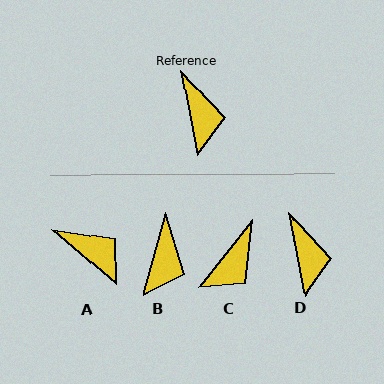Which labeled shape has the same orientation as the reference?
D.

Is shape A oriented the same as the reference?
No, it is off by about 38 degrees.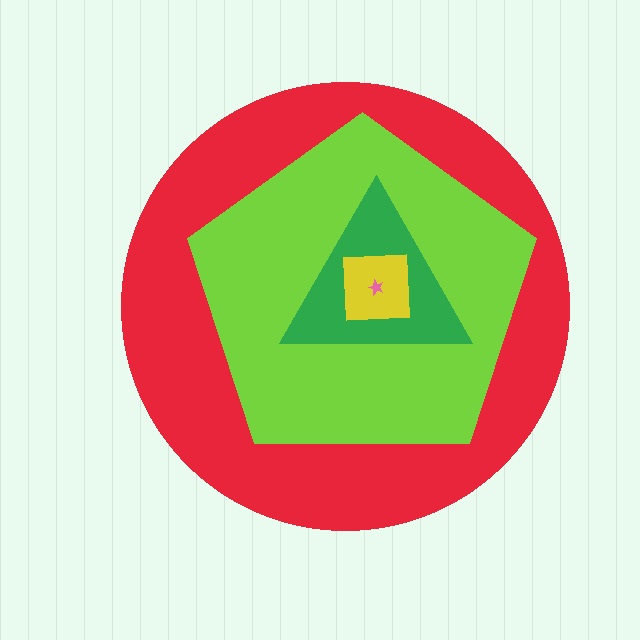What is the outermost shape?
The red circle.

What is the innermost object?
The pink star.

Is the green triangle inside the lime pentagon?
Yes.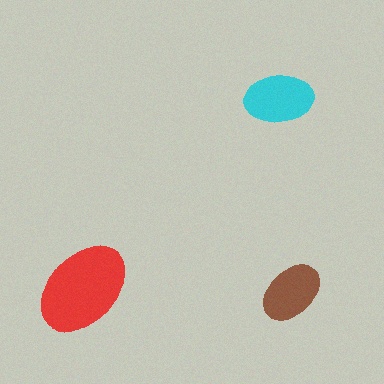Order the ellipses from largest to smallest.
the red one, the cyan one, the brown one.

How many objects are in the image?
There are 3 objects in the image.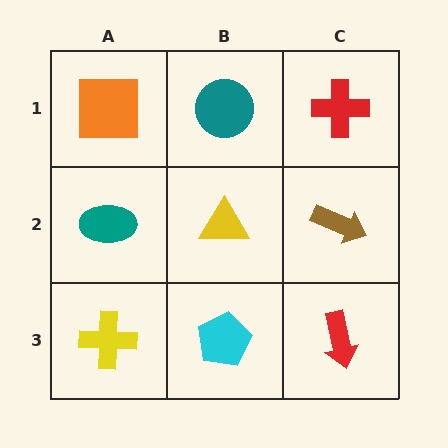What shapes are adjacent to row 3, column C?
A brown arrow (row 2, column C), a cyan pentagon (row 3, column B).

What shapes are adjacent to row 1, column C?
A brown arrow (row 2, column C), a teal circle (row 1, column B).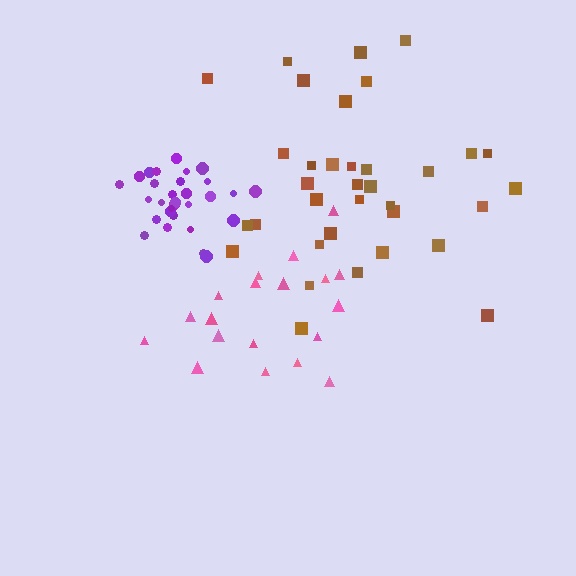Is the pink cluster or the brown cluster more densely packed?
Brown.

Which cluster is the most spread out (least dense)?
Pink.